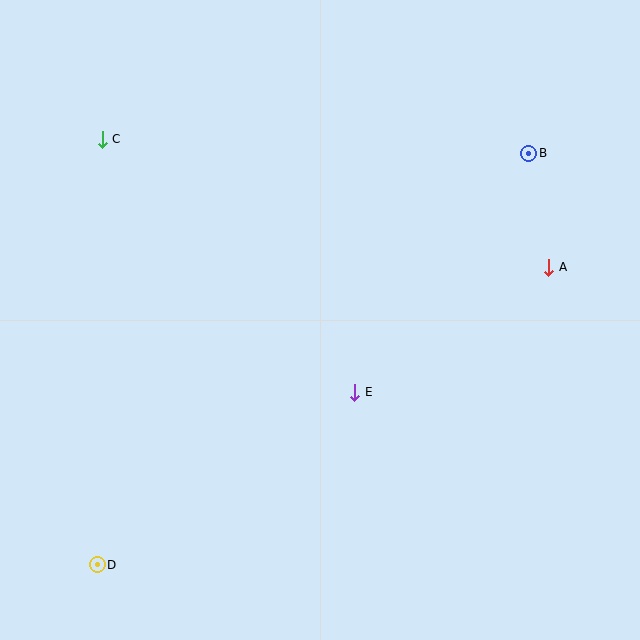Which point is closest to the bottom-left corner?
Point D is closest to the bottom-left corner.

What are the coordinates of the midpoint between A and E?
The midpoint between A and E is at (452, 330).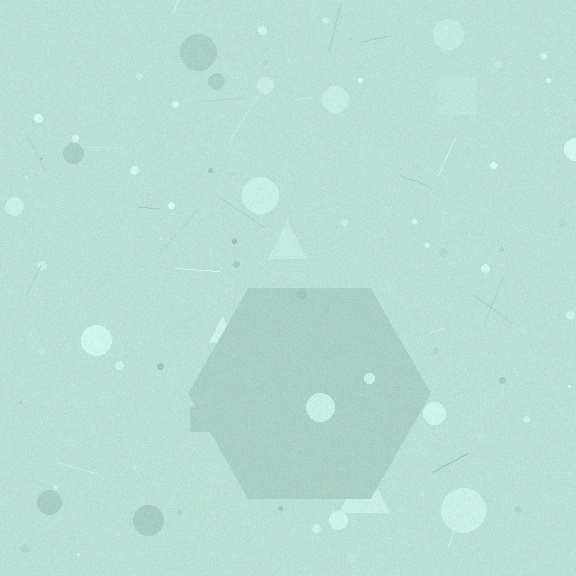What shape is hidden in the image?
A hexagon is hidden in the image.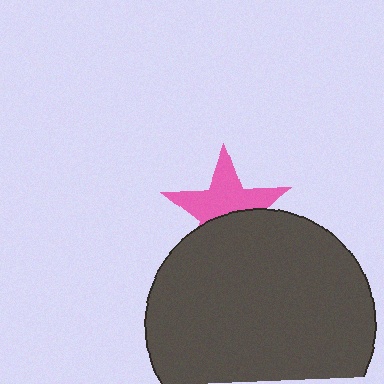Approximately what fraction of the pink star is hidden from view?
Roughly 43% of the pink star is hidden behind the dark gray circle.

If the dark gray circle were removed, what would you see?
You would see the complete pink star.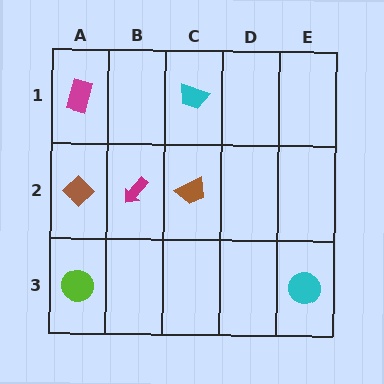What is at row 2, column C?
A brown trapezoid.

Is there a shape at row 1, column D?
No, that cell is empty.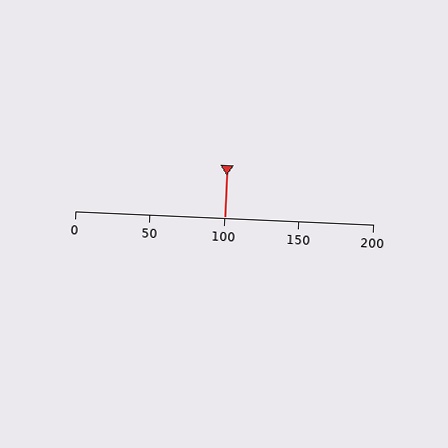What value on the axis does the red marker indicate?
The marker indicates approximately 100.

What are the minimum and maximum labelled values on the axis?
The axis runs from 0 to 200.